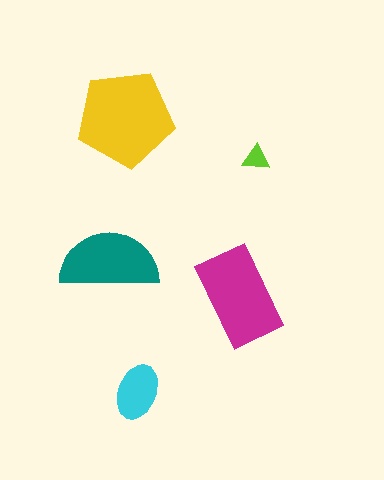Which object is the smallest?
The lime triangle.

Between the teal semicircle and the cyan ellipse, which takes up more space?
The teal semicircle.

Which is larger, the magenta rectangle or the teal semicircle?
The magenta rectangle.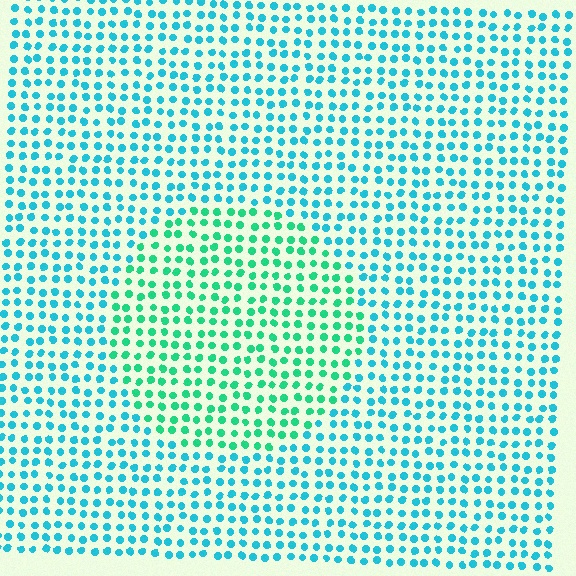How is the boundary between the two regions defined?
The boundary is defined purely by a slight shift in hue (about 35 degrees). Spacing, size, and orientation are identical on both sides.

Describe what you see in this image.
The image is filled with small cyan elements in a uniform arrangement. A circle-shaped region is visible where the elements are tinted to a slightly different hue, forming a subtle color boundary.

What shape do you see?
I see a circle.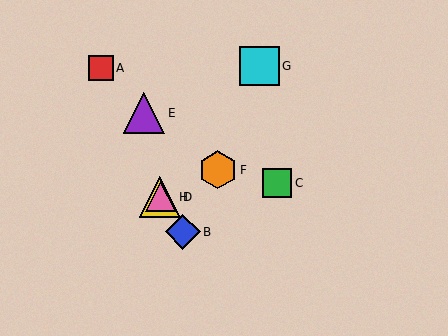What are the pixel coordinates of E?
Object E is at (144, 113).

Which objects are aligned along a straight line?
Objects D, F, H are aligned along a straight line.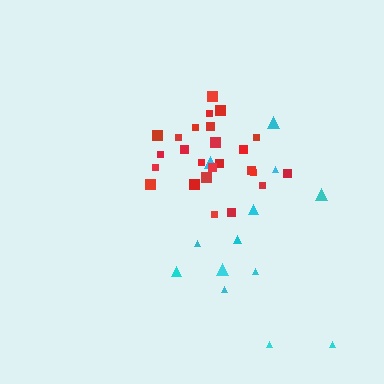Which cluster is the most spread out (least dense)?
Cyan.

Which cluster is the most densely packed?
Red.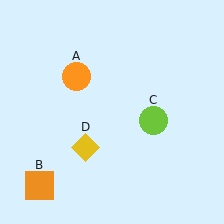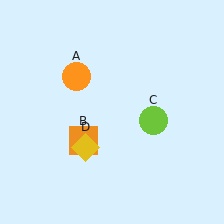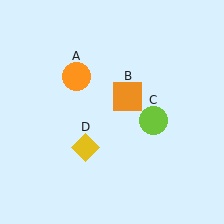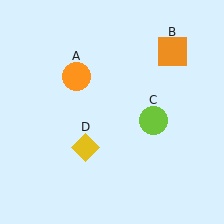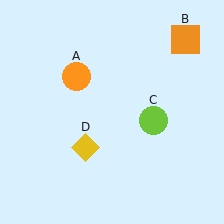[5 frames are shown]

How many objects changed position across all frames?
1 object changed position: orange square (object B).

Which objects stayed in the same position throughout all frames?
Orange circle (object A) and lime circle (object C) and yellow diamond (object D) remained stationary.